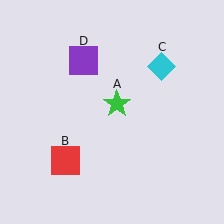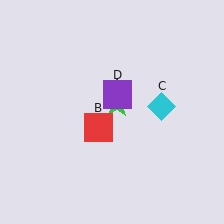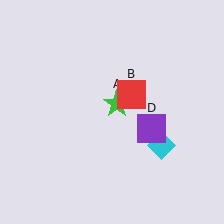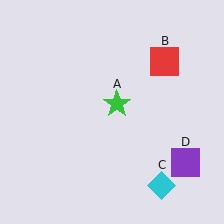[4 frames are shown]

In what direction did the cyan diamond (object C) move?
The cyan diamond (object C) moved down.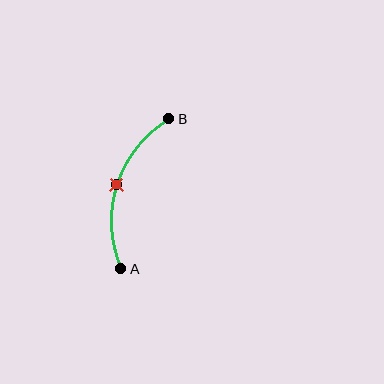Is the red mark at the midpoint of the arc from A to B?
Yes. The red mark lies on the arc at equal arc-length from both A and B — it is the arc midpoint.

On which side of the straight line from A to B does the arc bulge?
The arc bulges to the left of the straight line connecting A and B.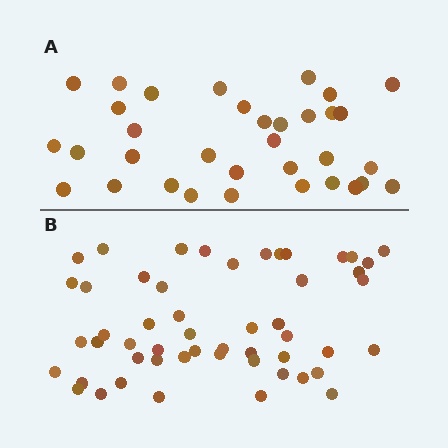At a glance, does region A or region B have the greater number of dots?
Region B (the bottom region) has more dots.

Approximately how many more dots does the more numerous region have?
Region B has approximately 20 more dots than region A.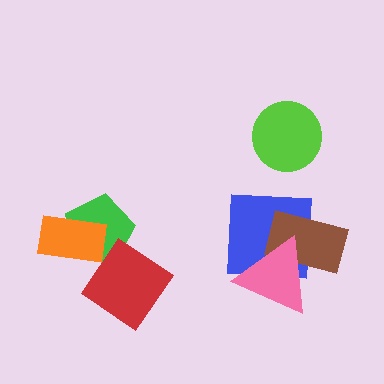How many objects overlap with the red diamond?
1 object overlaps with the red diamond.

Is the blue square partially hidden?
Yes, it is partially covered by another shape.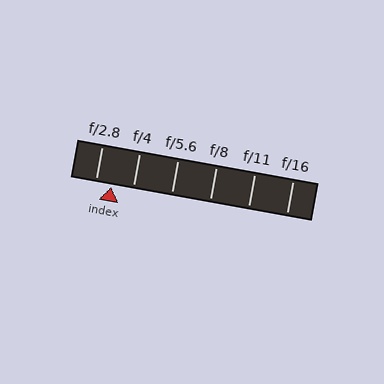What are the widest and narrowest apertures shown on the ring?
The widest aperture shown is f/2.8 and the narrowest is f/16.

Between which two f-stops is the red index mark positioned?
The index mark is between f/2.8 and f/4.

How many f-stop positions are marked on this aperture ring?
There are 6 f-stop positions marked.